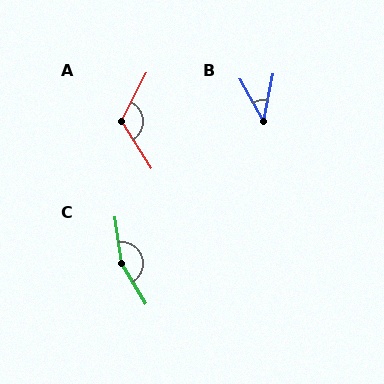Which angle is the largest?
C, at approximately 157 degrees.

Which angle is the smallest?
B, at approximately 40 degrees.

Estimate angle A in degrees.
Approximately 120 degrees.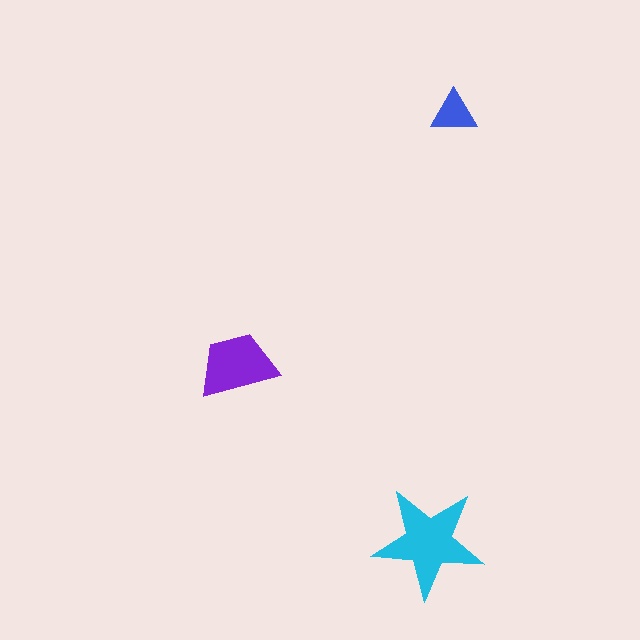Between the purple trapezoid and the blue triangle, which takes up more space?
The purple trapezoid.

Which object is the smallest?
The blue triangle.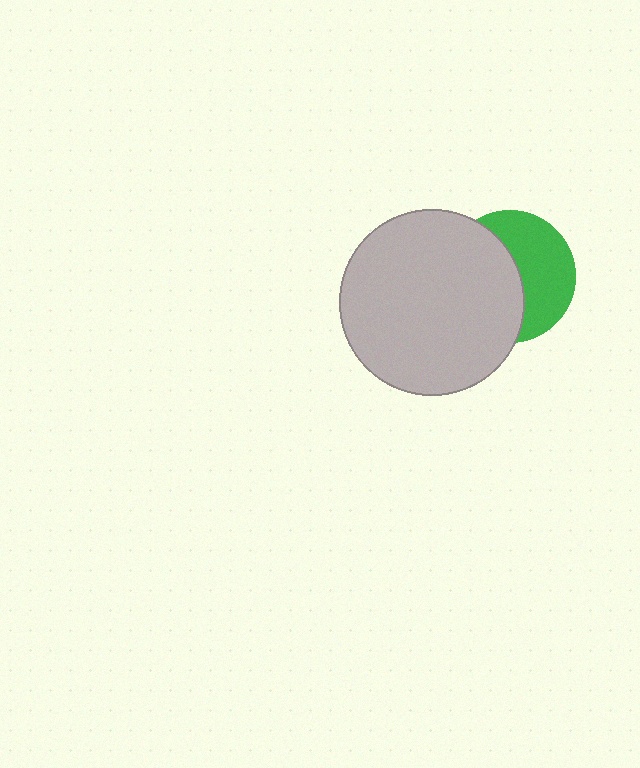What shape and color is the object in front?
The object in front is a light gray circle.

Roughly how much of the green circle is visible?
About half of it is visible (roughly 48%).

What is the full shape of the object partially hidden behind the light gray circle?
The partially hidden object is a green circle.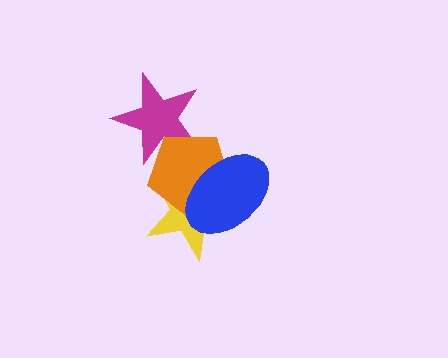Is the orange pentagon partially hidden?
Yes, it is partially covered by another shape.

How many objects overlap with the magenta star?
1 object overlaps with the magenta star.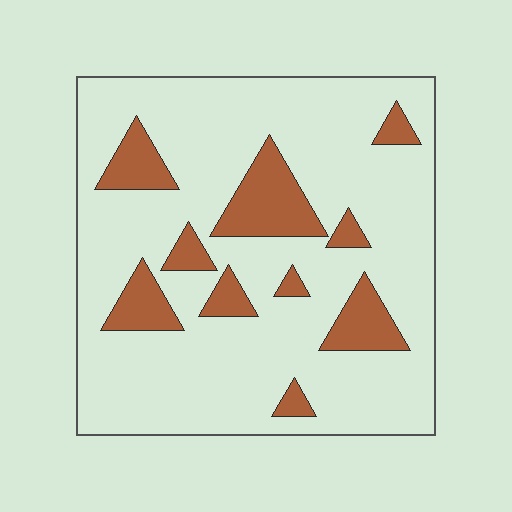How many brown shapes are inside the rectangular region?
10.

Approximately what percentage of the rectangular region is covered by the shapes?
Approximately 20%.